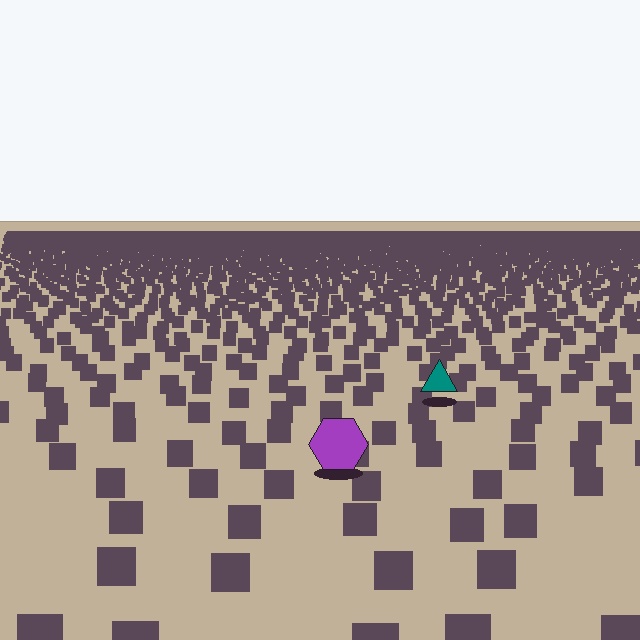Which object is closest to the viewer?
The purple hexagon is closest. The texture marks near it are larger and more spread out.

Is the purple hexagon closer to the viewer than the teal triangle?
Yes. The purple hexagon is closer — you can tell from the texture gradient: the ground texture is coarser near it.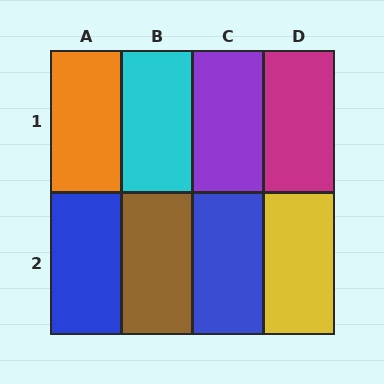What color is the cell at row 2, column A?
Blue.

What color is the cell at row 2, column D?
Yellow.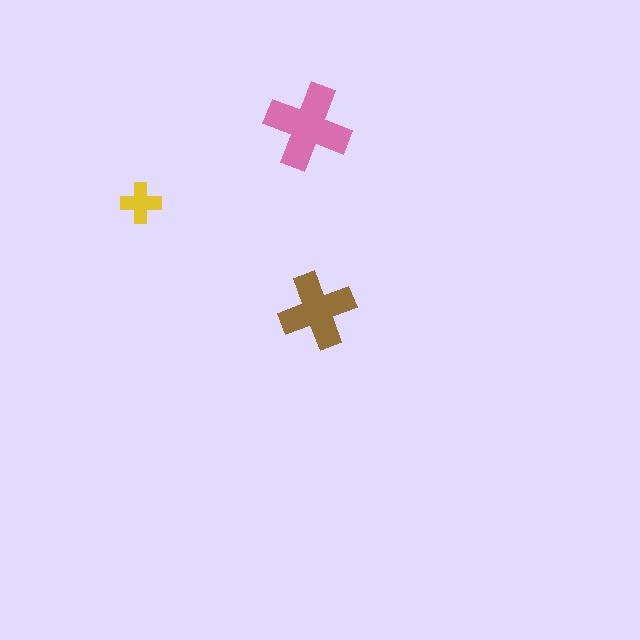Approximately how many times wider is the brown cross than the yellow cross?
About 2 times wider.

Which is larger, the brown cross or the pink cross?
The pink one.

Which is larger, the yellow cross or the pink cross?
The pink one.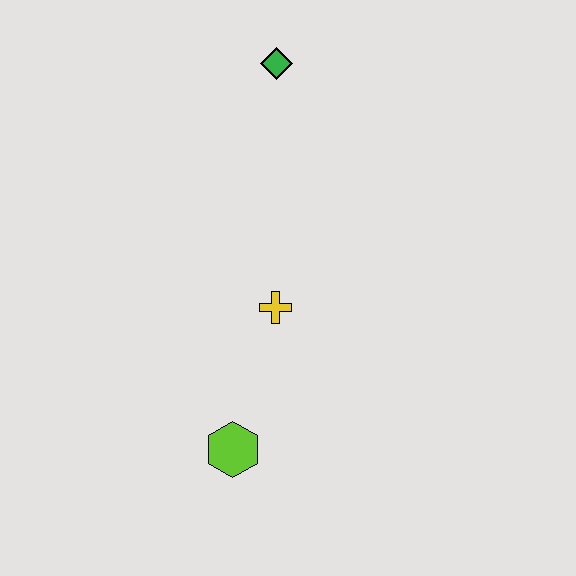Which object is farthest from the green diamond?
The lime hexagon is farthest from the green diamond.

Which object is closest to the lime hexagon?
The yellow cross is closest to the lime hexagon.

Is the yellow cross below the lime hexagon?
No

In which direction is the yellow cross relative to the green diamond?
The yellow cross is below the green diamond.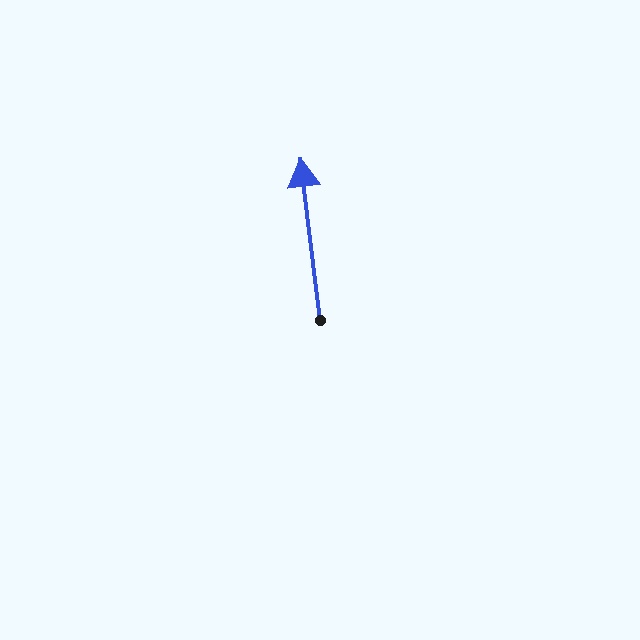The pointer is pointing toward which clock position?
Roughly 12 o'clock.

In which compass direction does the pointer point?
North.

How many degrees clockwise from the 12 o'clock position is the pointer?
Approximately 353 degrees.